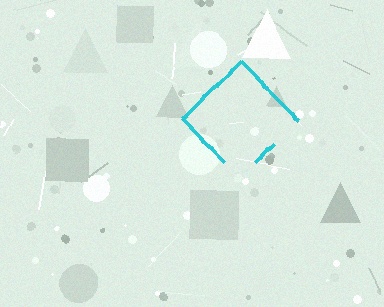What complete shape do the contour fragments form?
The contour fragments form a diamond.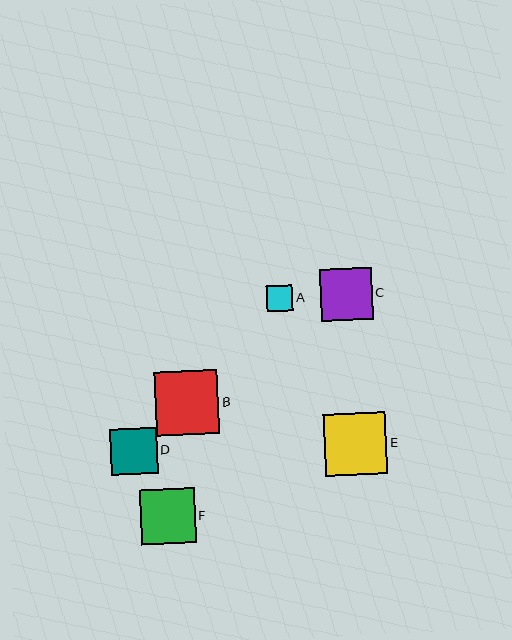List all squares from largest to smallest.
From largest to smallest: B, E, F, C, D, A.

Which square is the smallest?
Square A is the smallest with a size of approximately 26 pixels.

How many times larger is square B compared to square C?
Square B is approximately 1.2 times the size of square C.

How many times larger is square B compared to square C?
Square B is approximately 1.2 times the size of square C.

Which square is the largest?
Square B is the largest with a size of approximately 63 pixels.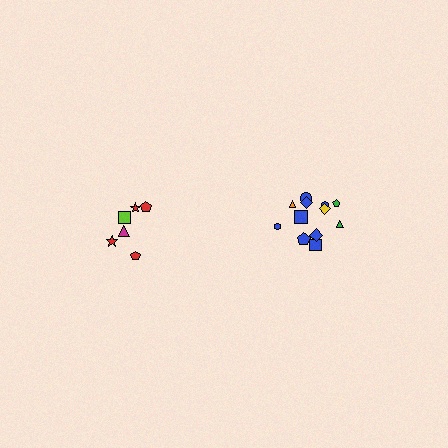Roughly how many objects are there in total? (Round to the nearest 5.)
Roughly 20 objects in total.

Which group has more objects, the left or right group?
The right group.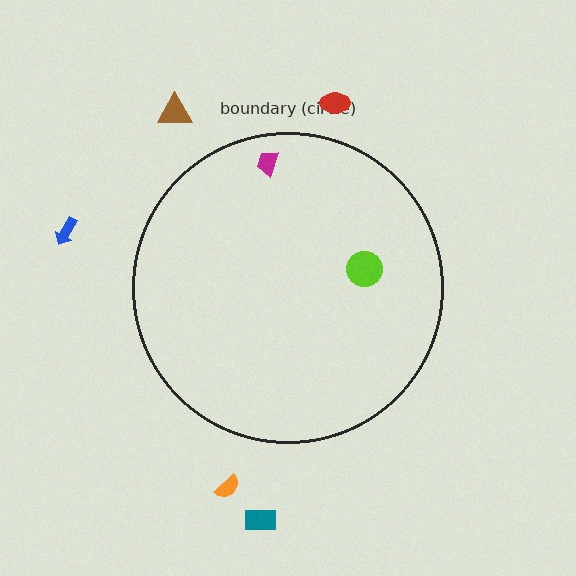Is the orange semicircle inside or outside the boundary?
Outside.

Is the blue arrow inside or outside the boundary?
Outside.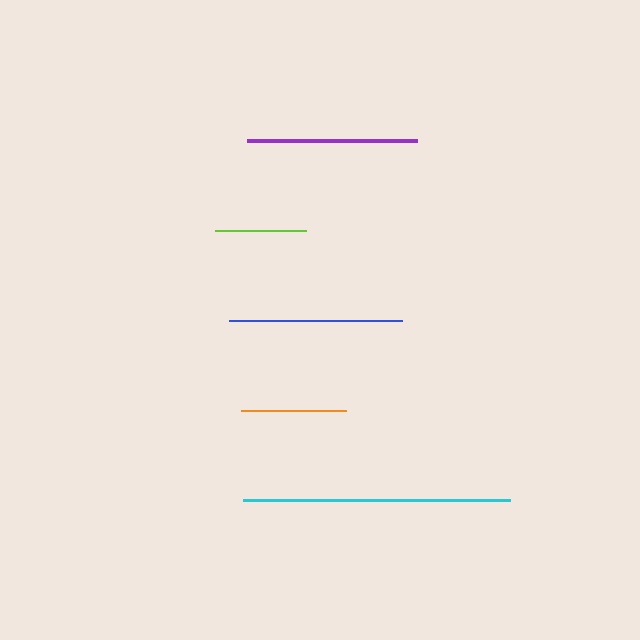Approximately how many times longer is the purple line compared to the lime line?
The purple line is approximately 1.9 times the length of the lime line.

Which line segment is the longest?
The cyan line is the longest at approximately 267 pixels.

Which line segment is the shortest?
The lime line is the shortest at approximately 91 pixels.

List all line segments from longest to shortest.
From longest to shortest: cyan, blue, purple, orange, lime.